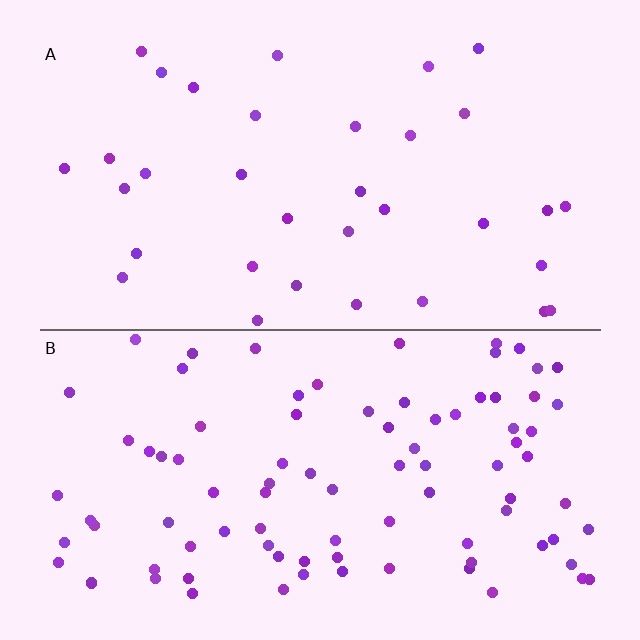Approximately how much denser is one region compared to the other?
Approximately 2.7× — region B over region A.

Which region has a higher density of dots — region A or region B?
B (the bottom).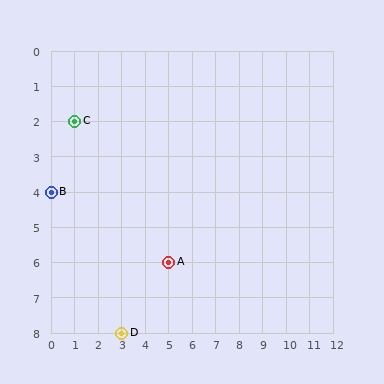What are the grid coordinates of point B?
Point B is at grid coordinates (0, 4).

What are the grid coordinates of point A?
Point A is at grid coordinates (5, 6).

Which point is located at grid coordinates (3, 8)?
Point D is at (3, 8).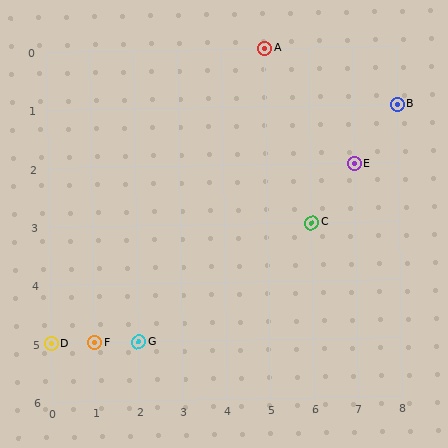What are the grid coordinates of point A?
Point A is at grid coordinates (5, 0).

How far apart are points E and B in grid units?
Points E and B are 1 column and 1 row apart (about 1.4 grid units diagonally).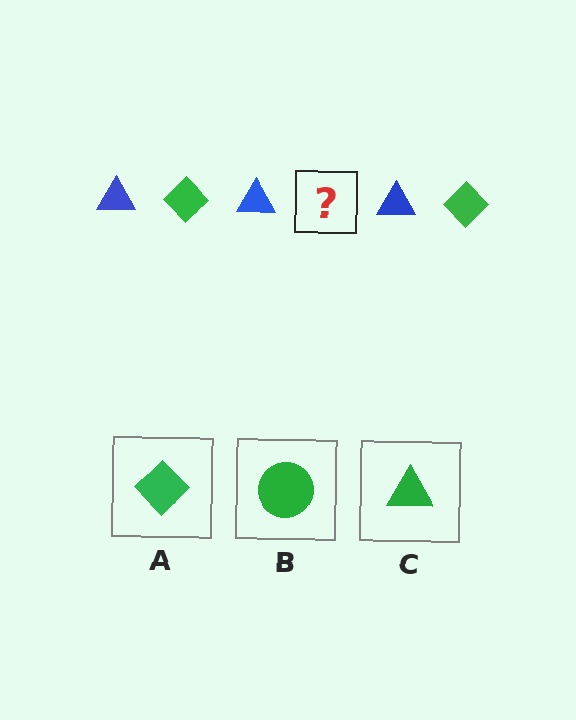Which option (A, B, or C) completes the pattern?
A.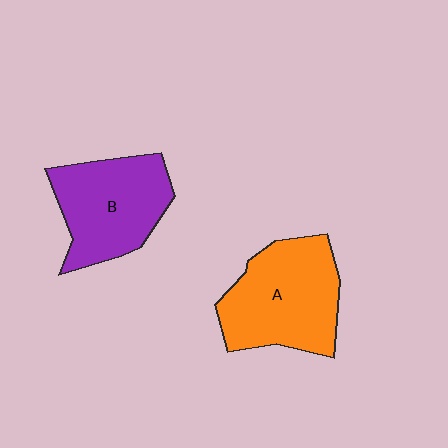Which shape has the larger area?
Shape A (orange).